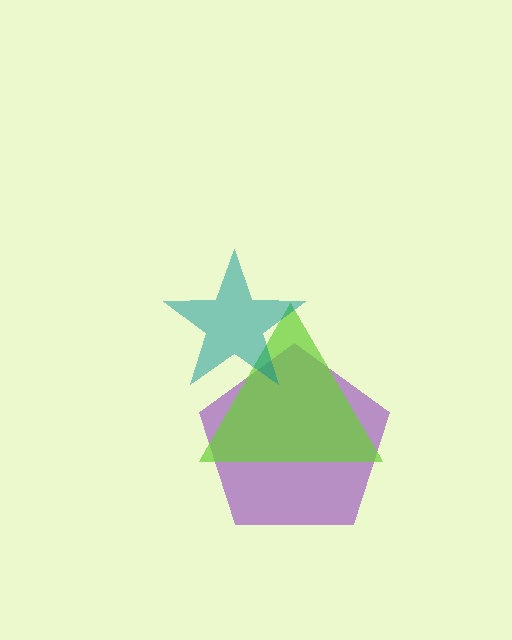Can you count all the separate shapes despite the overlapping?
Yes, there are 3 separate shapes.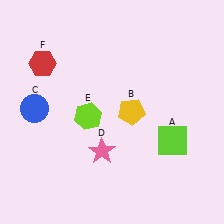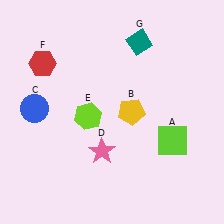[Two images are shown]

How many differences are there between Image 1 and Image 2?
There is 1 difference between the two images.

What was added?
A teal diamond (G) was added in Image 2.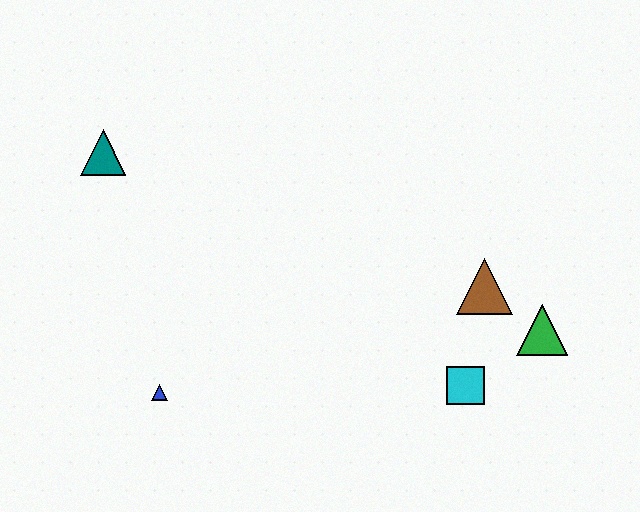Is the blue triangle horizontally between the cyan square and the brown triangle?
No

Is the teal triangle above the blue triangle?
Yes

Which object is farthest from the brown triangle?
The teal triangle is farthest from the brown triangle.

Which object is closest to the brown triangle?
The green triangle is closest to the brown triangle.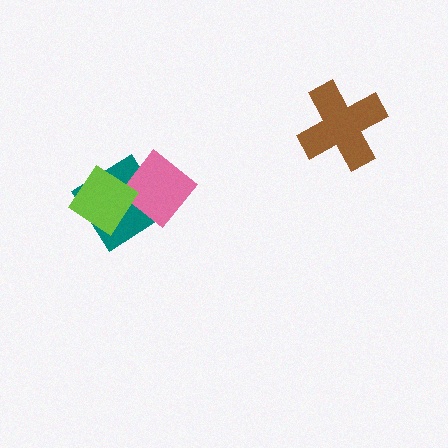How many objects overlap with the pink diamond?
2 objects overlap with the pink diamond.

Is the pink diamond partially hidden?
Yes, it is partially covered by another shape.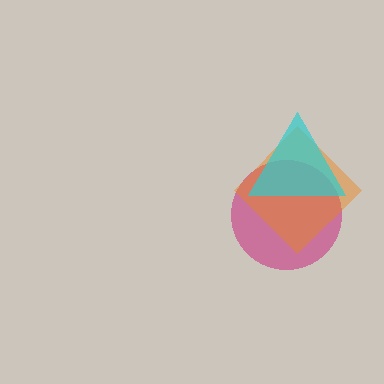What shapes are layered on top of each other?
The layered shapes are: a magenta circle, an orange diamond, a cyan triangle.